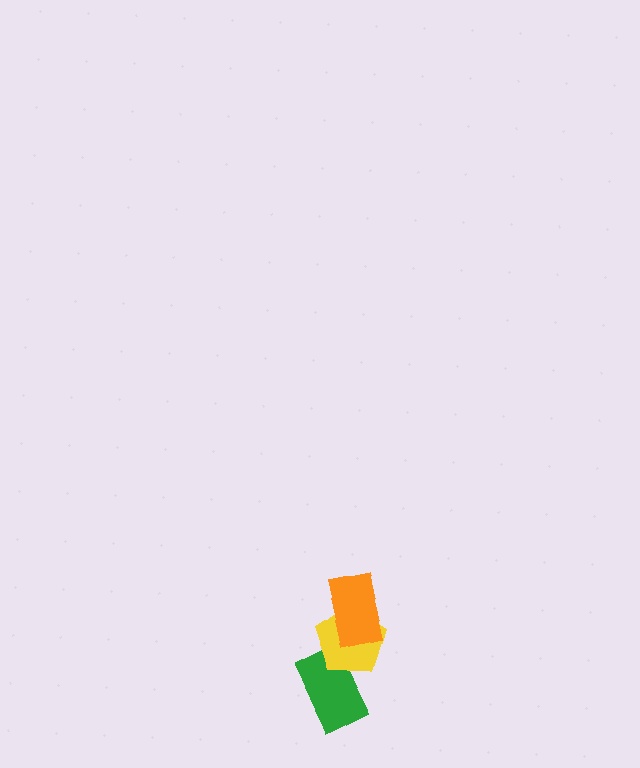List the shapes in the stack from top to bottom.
From top to bottom: the orange rectangle, the yellow pentagon, the green rectangle.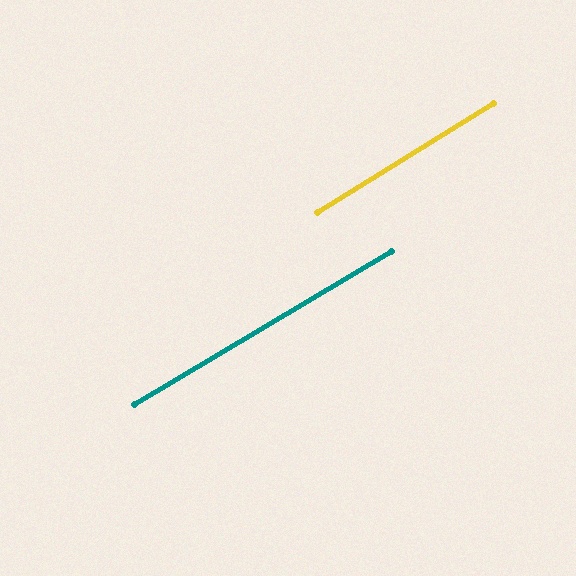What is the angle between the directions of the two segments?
Approximately 1 degree.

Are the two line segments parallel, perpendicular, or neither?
Parallel — their directions differ by only 0.7°.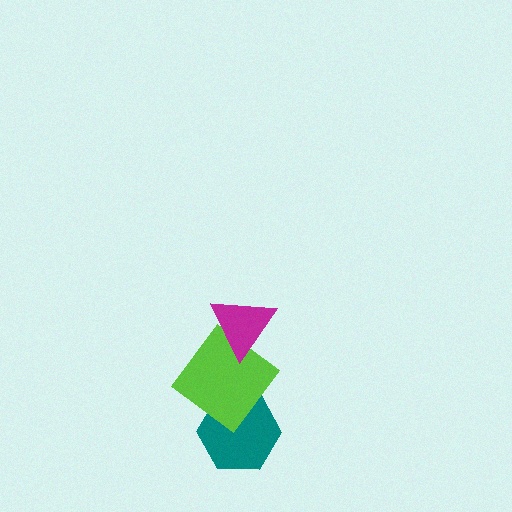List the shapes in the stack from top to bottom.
From top to bottom: the magenta triangle, the lime diamond, the teal hexagon.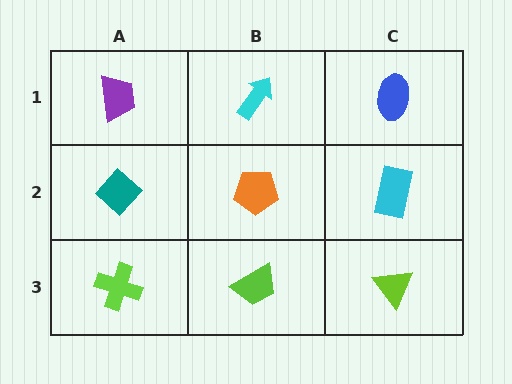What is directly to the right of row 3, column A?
A lime trapezoid.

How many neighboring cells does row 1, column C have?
2.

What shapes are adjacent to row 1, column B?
An orange pentagon (row 2, column B), a purple trapezoid (row 1, column A), a blue ellipse (row 1, column C).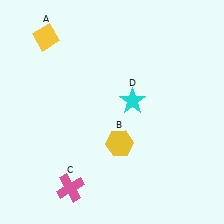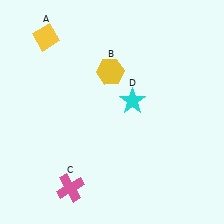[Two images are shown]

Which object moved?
The yellow hexagon (B) moved up.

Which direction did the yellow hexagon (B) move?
The yellow hexagon (B) moved up.